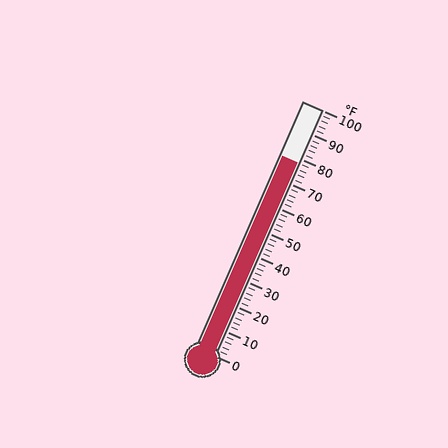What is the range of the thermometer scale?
The thermometer scale ranges from 0°F to 100°F.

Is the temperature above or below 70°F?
The temperature is above 70°F.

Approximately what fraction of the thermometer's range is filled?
The thermometer is filled to approximately 80% of its range.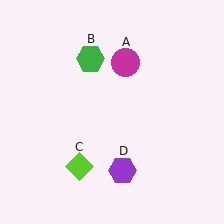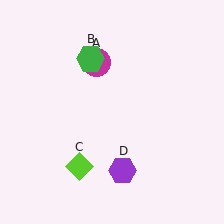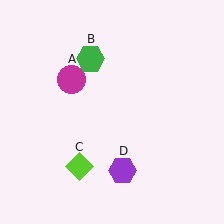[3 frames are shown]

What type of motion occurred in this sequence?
The magenta circle (object A) rotated counterclockwise around the center of the scene.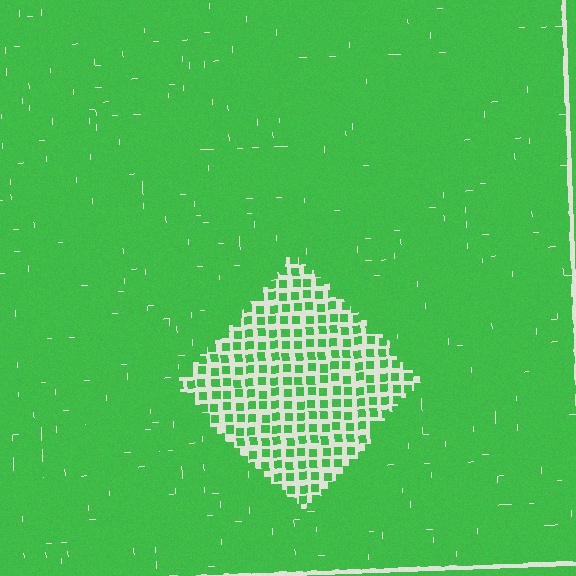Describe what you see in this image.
The image contains small green elements arranged at two different densities. A diamond-shaped region is visible where the elements are less densely packed than the surrounding area.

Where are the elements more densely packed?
The elements are more densely packed outside the diamond boundary.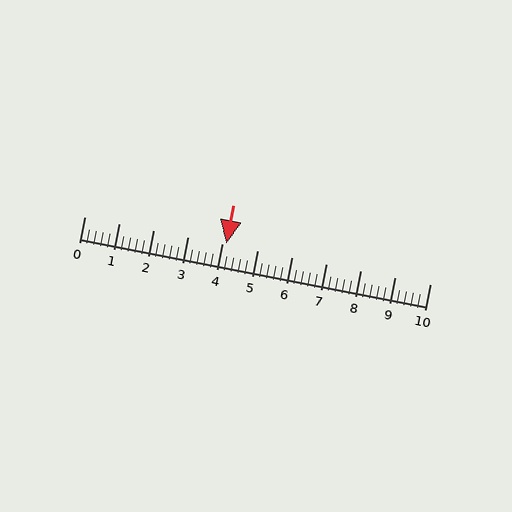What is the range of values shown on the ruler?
The ruler shows values from 0 to 10.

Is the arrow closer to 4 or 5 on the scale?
The arrow is closer to 4.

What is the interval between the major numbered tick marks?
The major tick marks are spaced 1 units apart.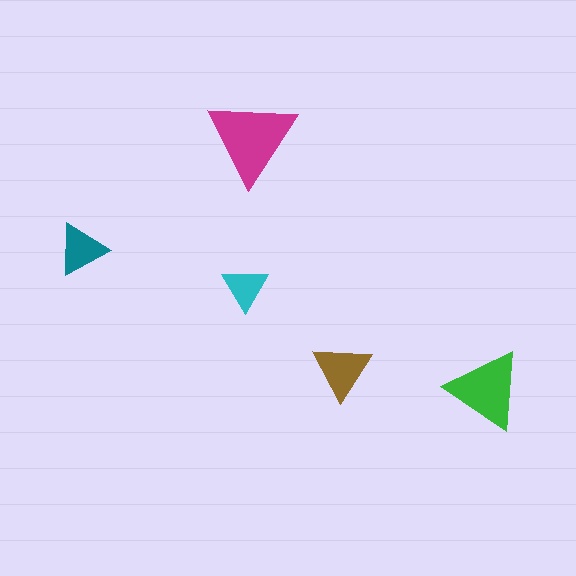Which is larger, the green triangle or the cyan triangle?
The green one.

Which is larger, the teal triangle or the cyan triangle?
The teal one.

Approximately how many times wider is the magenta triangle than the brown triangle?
About 1.5 times wider.